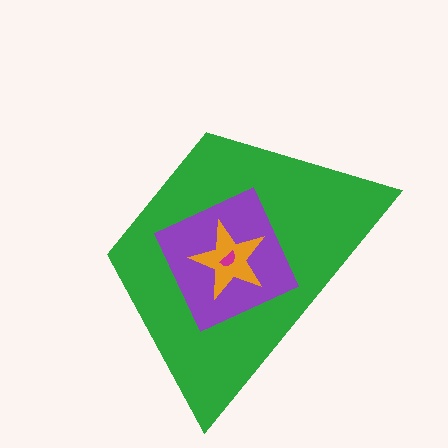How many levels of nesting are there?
4.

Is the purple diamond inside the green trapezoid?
Yes.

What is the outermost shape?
The green trapezoid.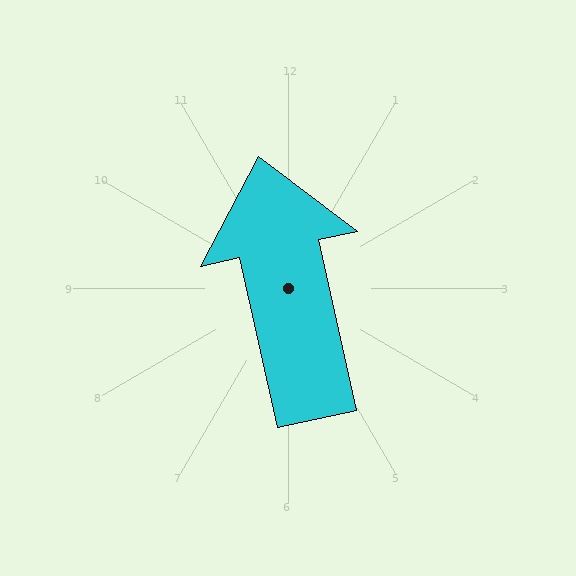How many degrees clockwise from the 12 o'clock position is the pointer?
Approximately 347 degrees.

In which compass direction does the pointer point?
North.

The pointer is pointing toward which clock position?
Roughly 12 o'clock.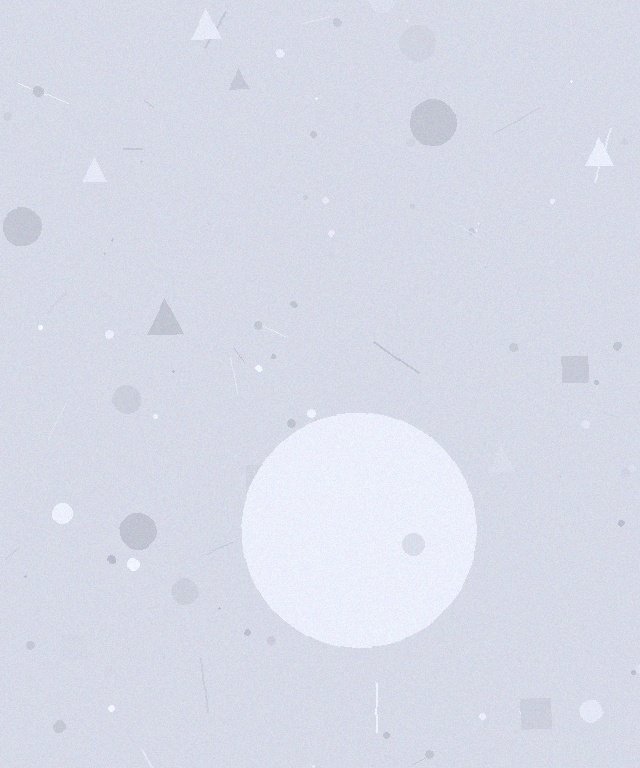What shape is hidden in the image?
A circle is hidden in the image.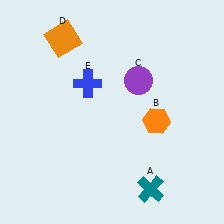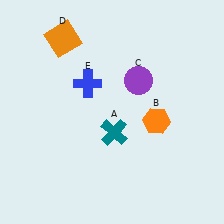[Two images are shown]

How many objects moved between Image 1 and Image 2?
1 object moved between the two images.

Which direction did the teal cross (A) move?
The teal cross (A) moved up.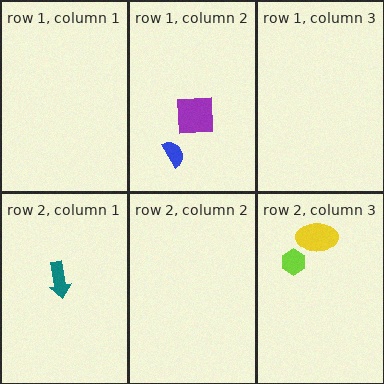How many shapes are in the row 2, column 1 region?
1.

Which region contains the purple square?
The row 1, column 2 region.